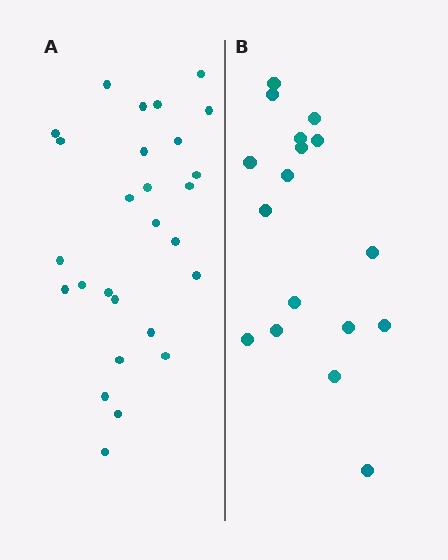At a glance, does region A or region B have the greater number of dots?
Region A (the left region) has more dots.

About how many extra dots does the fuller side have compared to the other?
Region A has roughly 10 or so more dots than region B.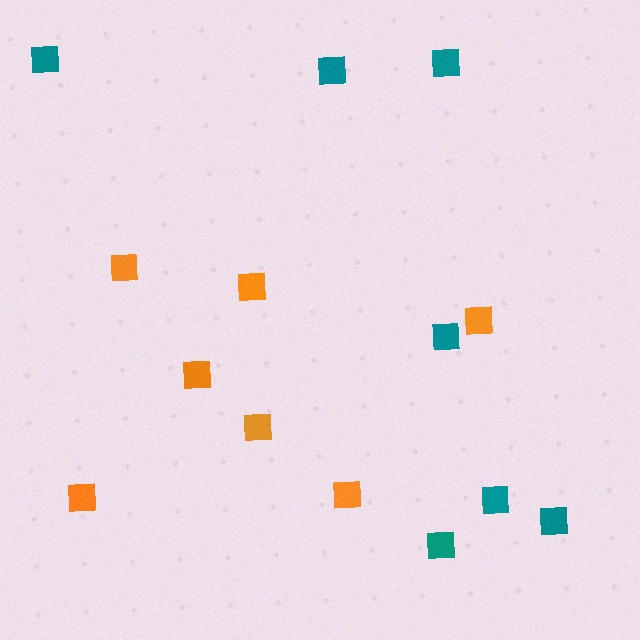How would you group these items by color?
There are 2 groups: one group of teal squares (7) and one group of orange squares (7).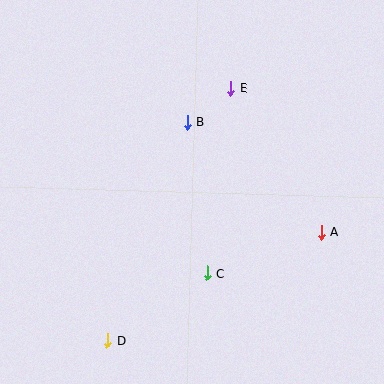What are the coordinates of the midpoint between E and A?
The midpoint between E and A is at (276, 160).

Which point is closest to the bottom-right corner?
Point A is closest to the bottom-right corner.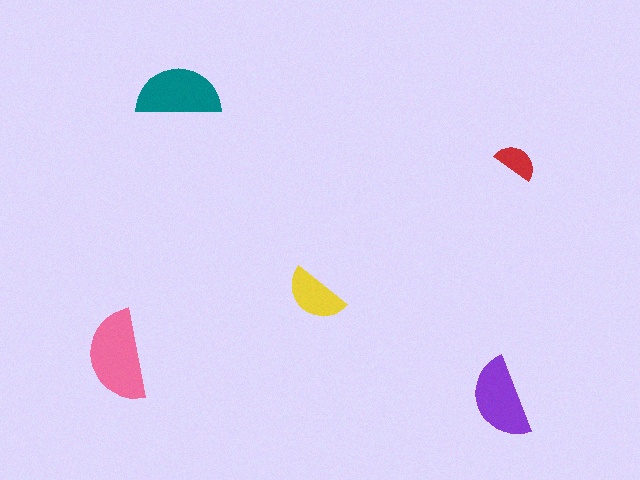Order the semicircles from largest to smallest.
the pink one, the teal one, the purple one, the yellow one, the red one.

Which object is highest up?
The teal semicircle is topmost.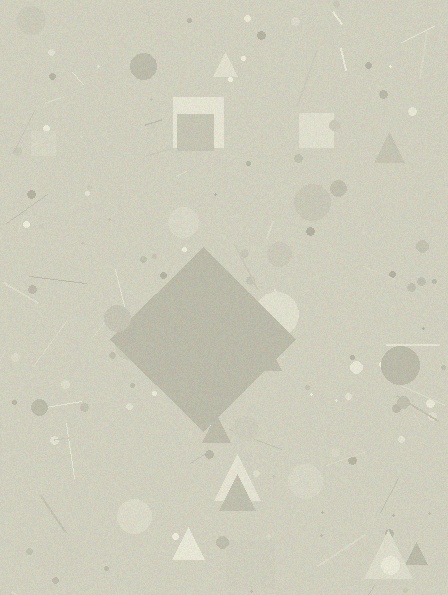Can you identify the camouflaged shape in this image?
The camouflaged shape is a diamond.